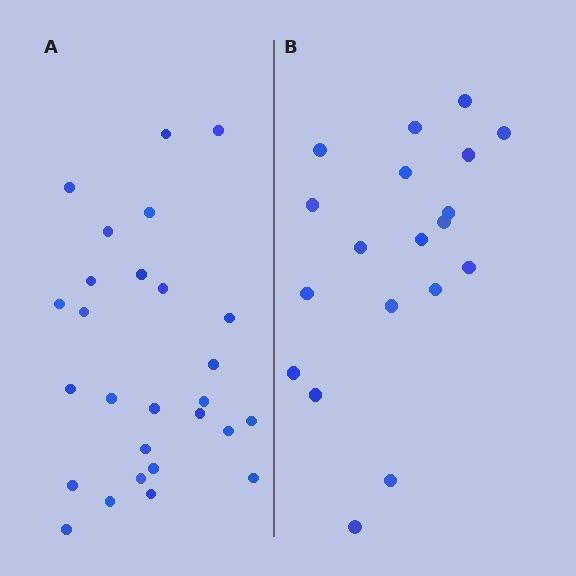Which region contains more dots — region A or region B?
Region A (the left region) has more dots.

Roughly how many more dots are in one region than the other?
Region A has roughly 8 or so more dots than region B.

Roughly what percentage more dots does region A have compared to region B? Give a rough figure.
About 40% more.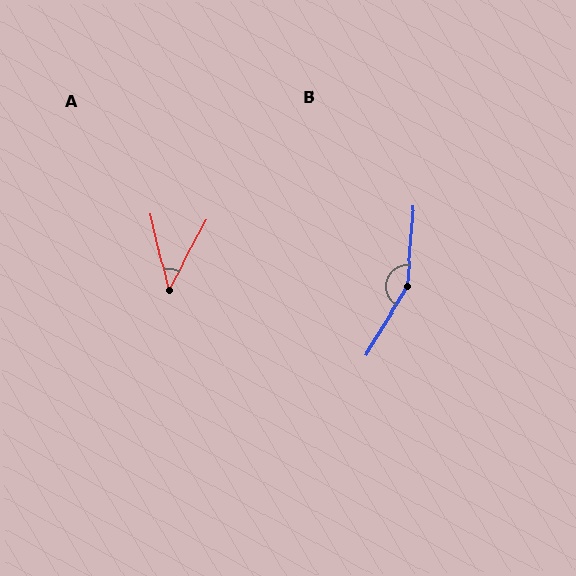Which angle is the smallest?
A, at approximately 41 degrees.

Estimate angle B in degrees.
Approximately 154 degrees.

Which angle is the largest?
B, at approximately 154 degrees.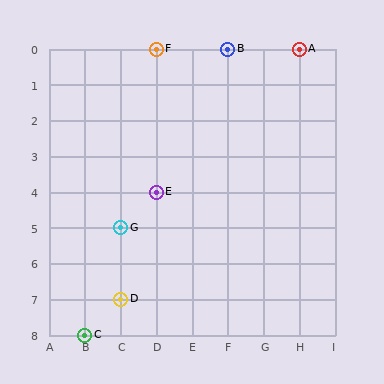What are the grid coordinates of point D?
Point D is at grid coordinates (C, 7).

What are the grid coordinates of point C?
Point C is at grid coordinates (B, 8).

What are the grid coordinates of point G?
Point G is at grid coordinates (C, 5).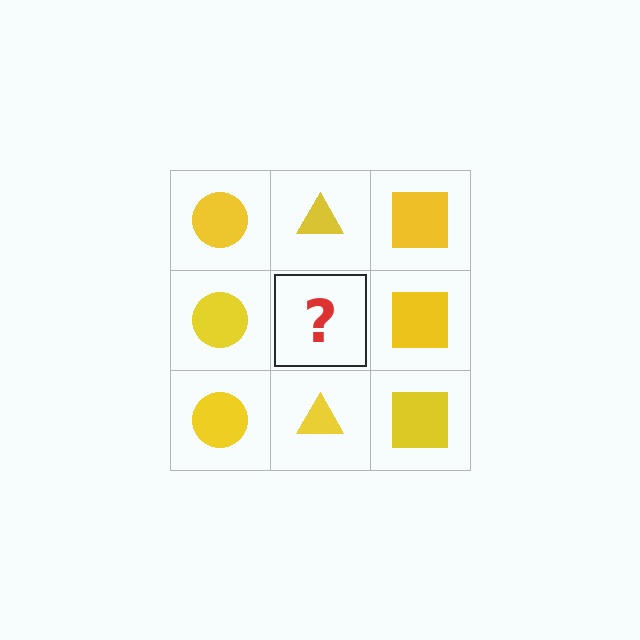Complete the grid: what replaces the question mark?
The question mark should be replaced with a yellow triangle.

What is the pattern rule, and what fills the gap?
The rule is that each column has a consistent shape. The gap should be filled with a yellow triangle.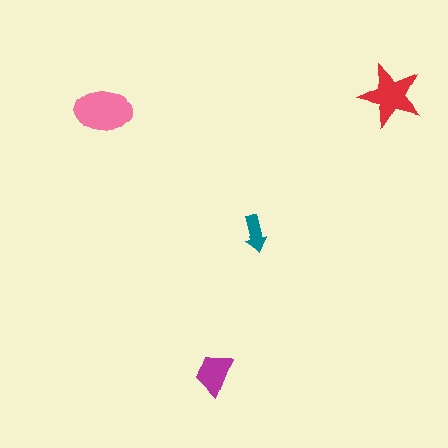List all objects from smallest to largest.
The teal arrow, the magenta trapezoid, the red star, the pink ellipse.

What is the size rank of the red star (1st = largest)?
2nd.